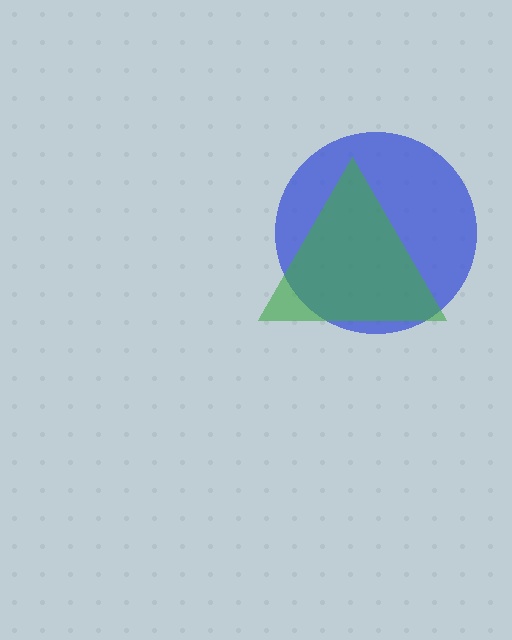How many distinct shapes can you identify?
There are 2 distinct shapes: a blue circle, a green triangle.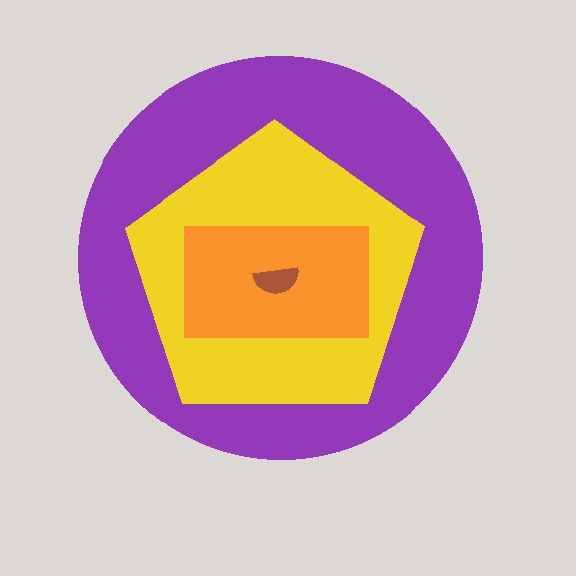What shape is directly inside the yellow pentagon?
The orange rectangle.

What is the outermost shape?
The purple circle.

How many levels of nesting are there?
4.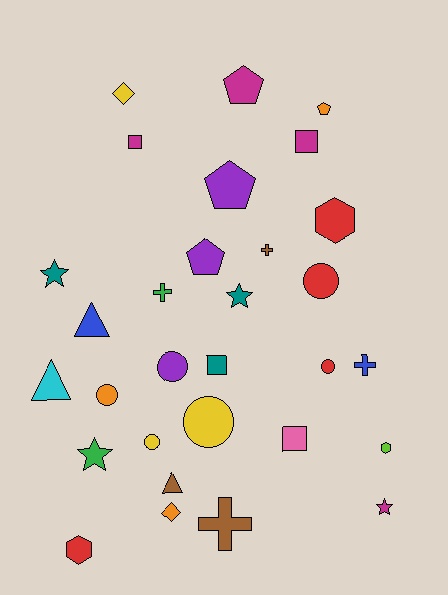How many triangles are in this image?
There are 3 triangles.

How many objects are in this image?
There are 30 objects.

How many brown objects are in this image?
There are 3 brown objects.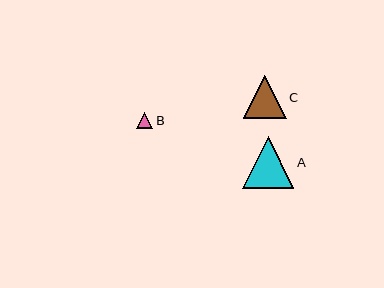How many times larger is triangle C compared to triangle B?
Triangle C is approximately 2.7 times the size of triangle B.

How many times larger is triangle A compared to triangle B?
Triangle A is approximately 3.3 times the size of triangle B.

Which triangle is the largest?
Triangle A is the largest with a size of approximately 52 pixels.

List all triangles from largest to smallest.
From largest to smallest: A, C, B.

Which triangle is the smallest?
Triangle B is the smallest with a size of approximately 16 pixels.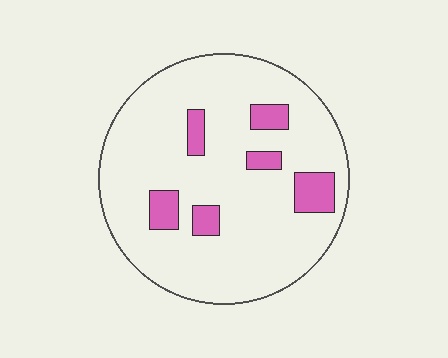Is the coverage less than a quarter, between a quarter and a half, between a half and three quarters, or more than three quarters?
Less than a quarter.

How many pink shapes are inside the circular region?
6.